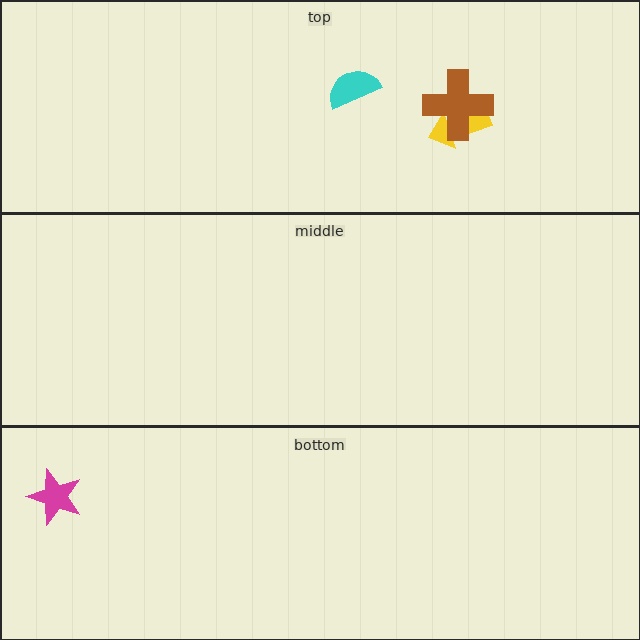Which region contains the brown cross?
The top region.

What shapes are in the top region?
The cyan semicircle, the yellow arrow, the brown cross.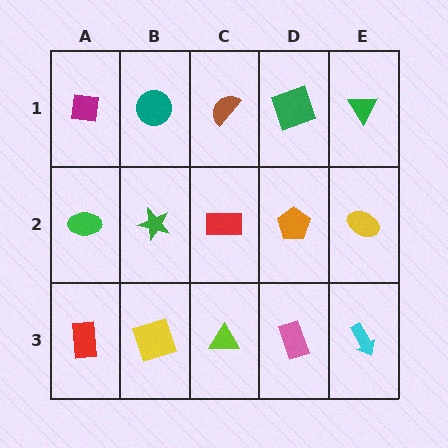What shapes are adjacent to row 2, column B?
A teal circle (row 1, column B), a yellow square (row 3, column B), a green ellipse (row 2, column A), a red rectangle (row 2, column C).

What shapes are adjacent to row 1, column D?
An orange pentagon (row 2, column D), a brown semicircle (row 1, column C), a green triangle (row 1, column E).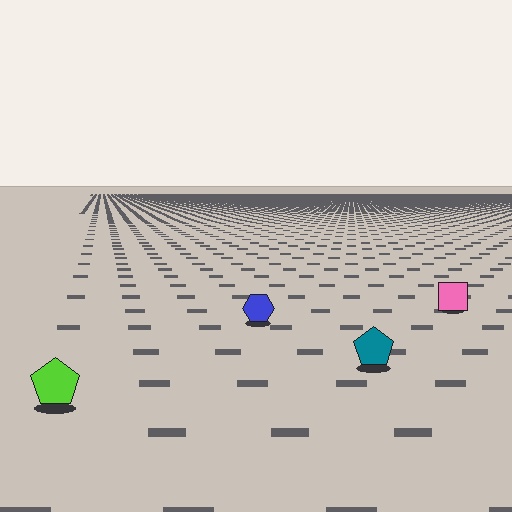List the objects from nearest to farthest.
From nearest to farthest: the lime pentagon, the teal pentagon, the blue hexagon, the pink square.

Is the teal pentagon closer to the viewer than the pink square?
Yes. The teal pentagon is closer — you can tell from the texture gradient: the ground texture is coarser near it.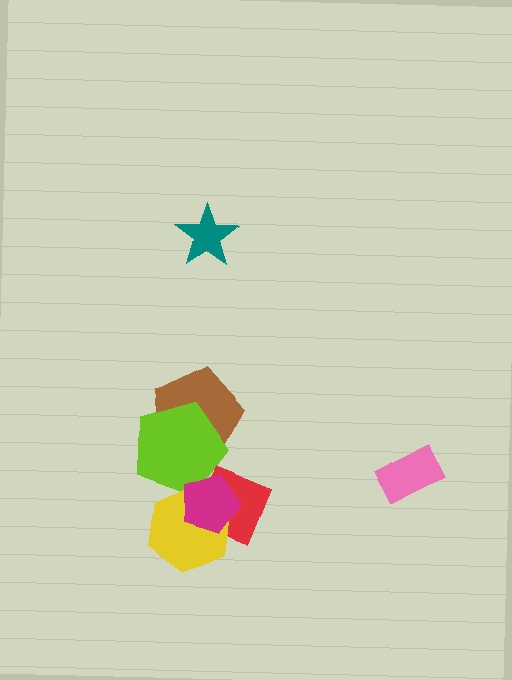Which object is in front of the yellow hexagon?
The magenta pentagon is in front of the yellow hexagon.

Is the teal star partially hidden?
No, no other shape covers it.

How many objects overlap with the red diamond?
3 objects overlap with the red diamond.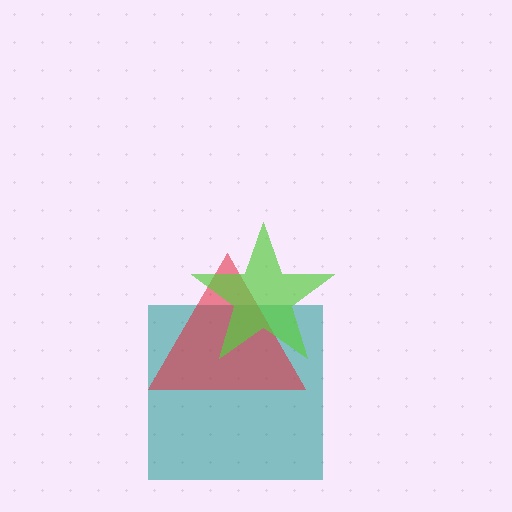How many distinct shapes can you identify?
There are 3 distinct shapes: a teal square, a red triangle, a lime star.